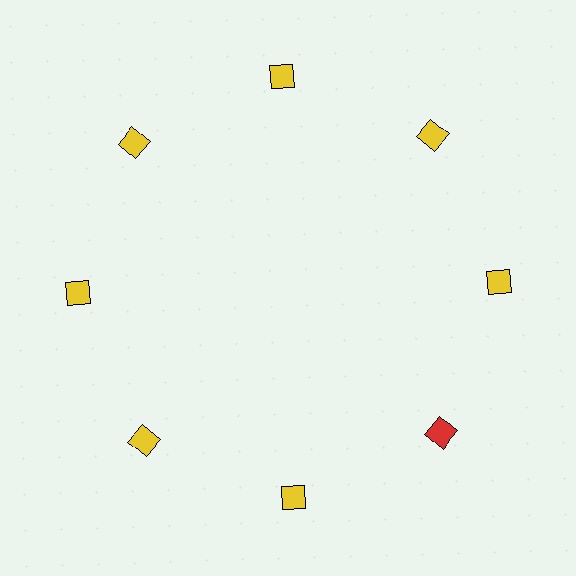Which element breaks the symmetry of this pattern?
The red diamond at roughly the 4 o'clock position breaks the symmetry. All other shapes are yellow diamonds.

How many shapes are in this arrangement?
There are 8 shapes arranged in a ring pattern.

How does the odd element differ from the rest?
It has a different color: red instead of yellow.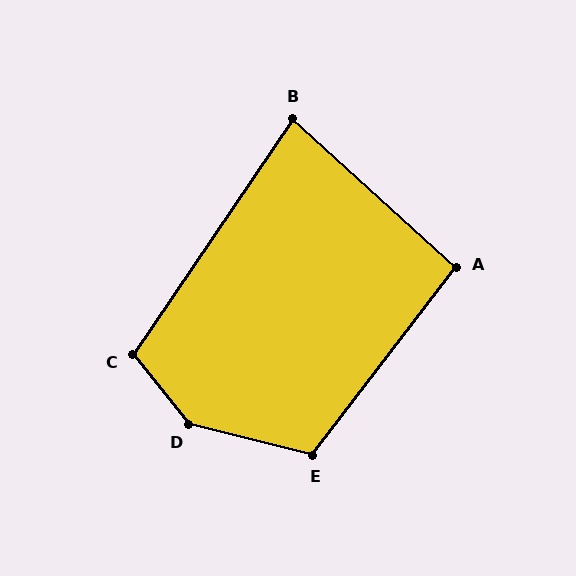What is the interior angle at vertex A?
Approximately 95 degrees (approximately right).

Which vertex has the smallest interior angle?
B, at approximately 82 degrees.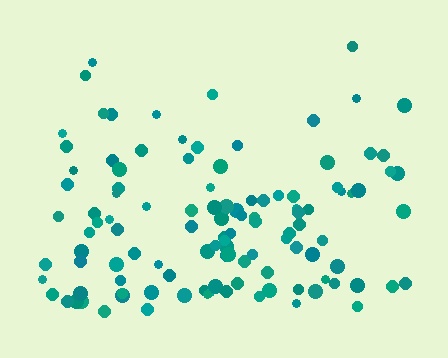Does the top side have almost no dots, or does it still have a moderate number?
Still a moderate number, just noticeably fewer than the bottom.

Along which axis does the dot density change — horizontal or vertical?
Vertical.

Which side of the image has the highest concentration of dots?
The bottom.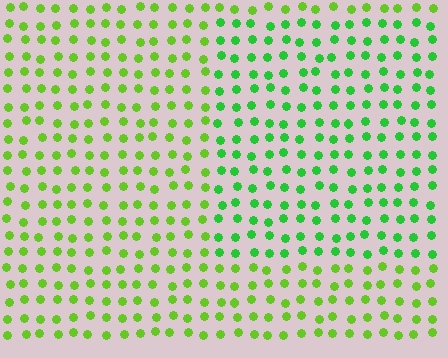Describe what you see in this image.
The image is filled with small lime elements in a uniform arrangement. A rectangle-shaped region is visible where the elements are tinted to a slightly different hue, forming a subtle color boundary.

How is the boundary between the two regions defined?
The boundary is defined purely by a slight shift in hue (about 30 degrees). Spacing, size, and orientation are identical on both sides.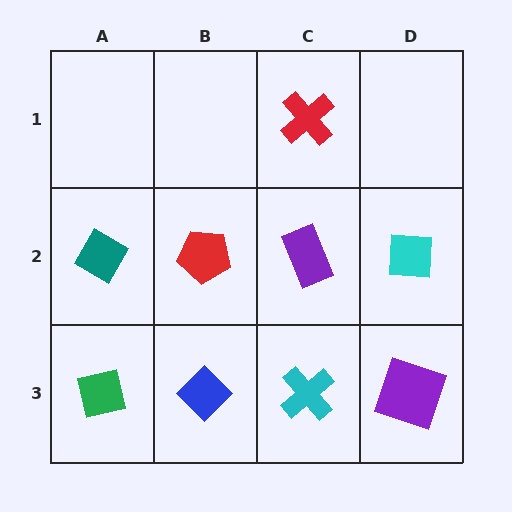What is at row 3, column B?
A blue diamond.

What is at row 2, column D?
A cyan square.